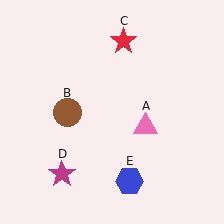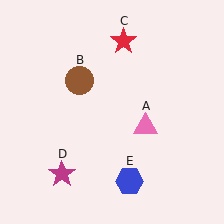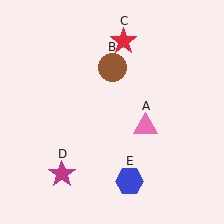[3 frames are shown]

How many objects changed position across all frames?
1 object changed position: brown circle (object B).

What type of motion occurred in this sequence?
The brown circle (object B) rotated clockwise around the center of the scene.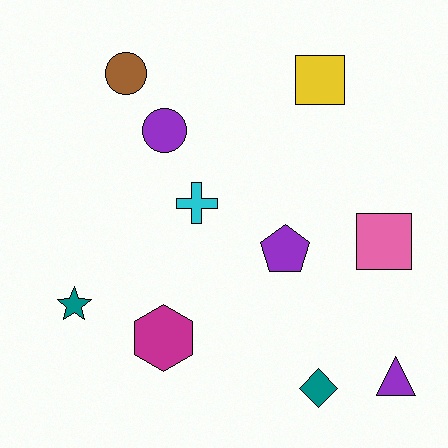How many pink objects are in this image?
There is 1 pink object.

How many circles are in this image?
There are 2 circles.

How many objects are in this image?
There are 10 objects.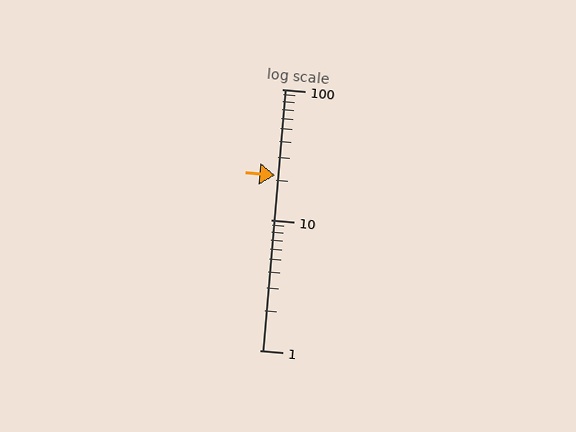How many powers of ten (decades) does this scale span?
The scale spans 2 decades, from 1 to 100.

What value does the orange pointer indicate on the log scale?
The pointer indicates approximately 22.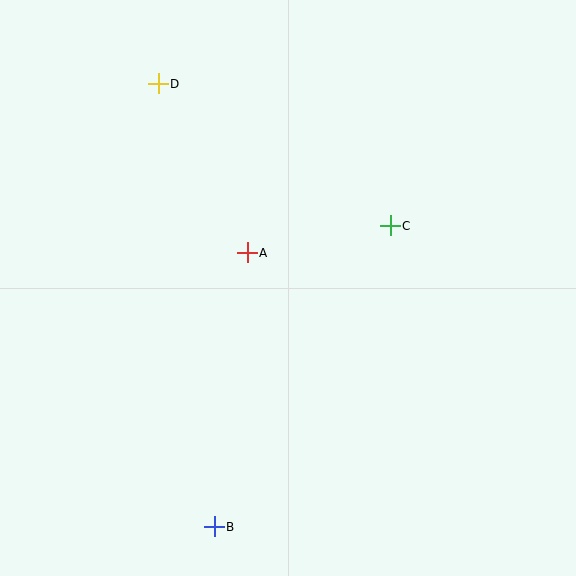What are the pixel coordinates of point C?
Point C is at (390, 226).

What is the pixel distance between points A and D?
The distance between A and D is 191 pixels.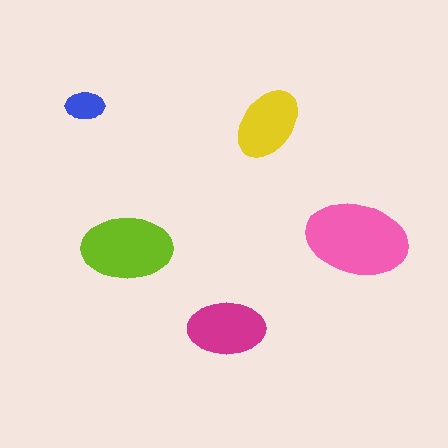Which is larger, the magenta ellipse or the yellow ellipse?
The magenta one.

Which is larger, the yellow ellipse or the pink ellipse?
The pink one.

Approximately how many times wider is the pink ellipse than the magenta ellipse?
About 1.5 times wider.